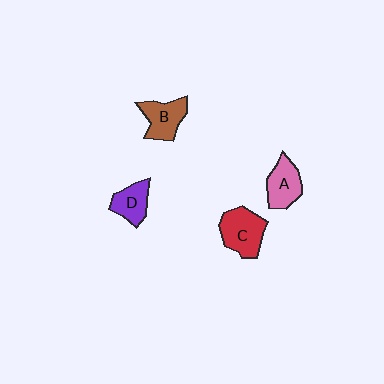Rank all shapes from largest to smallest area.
From largest to smallest: C (red), B (brown), A (pink), D (purple).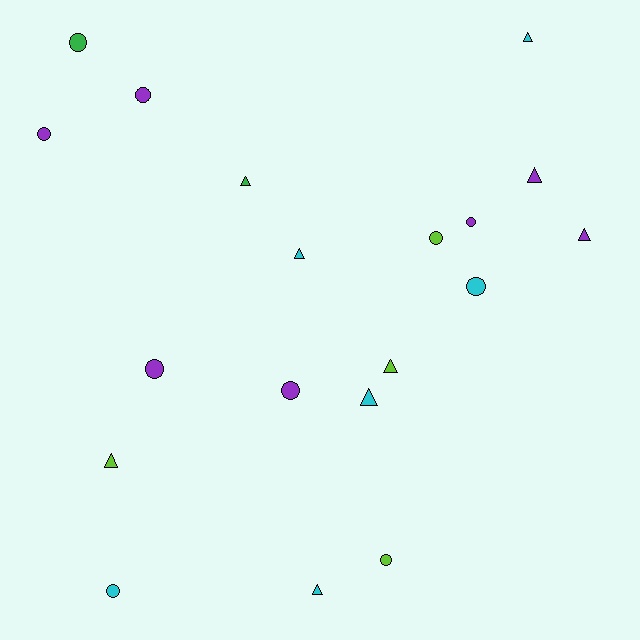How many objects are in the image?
There are 19 objects.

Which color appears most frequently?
Purple, with 7 objects.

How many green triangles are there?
There is 1 green triangle.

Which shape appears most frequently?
Circle, with 10 objects.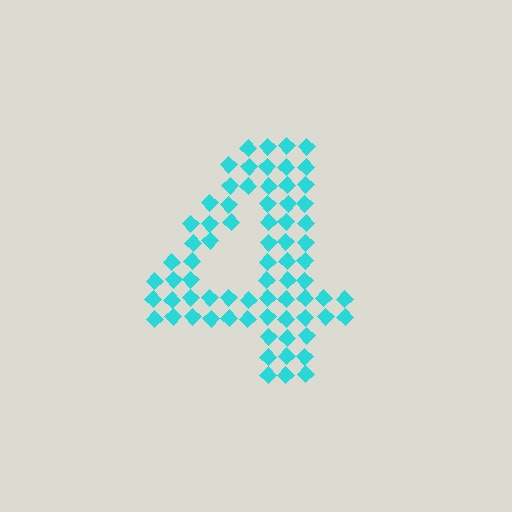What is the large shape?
The large shape is the digit 4.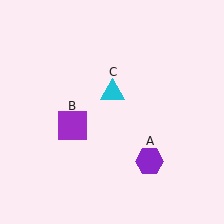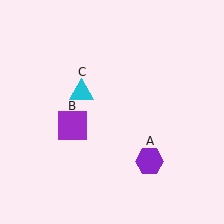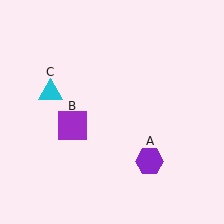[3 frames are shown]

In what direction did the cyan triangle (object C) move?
The cyan triangle (object C) moved left.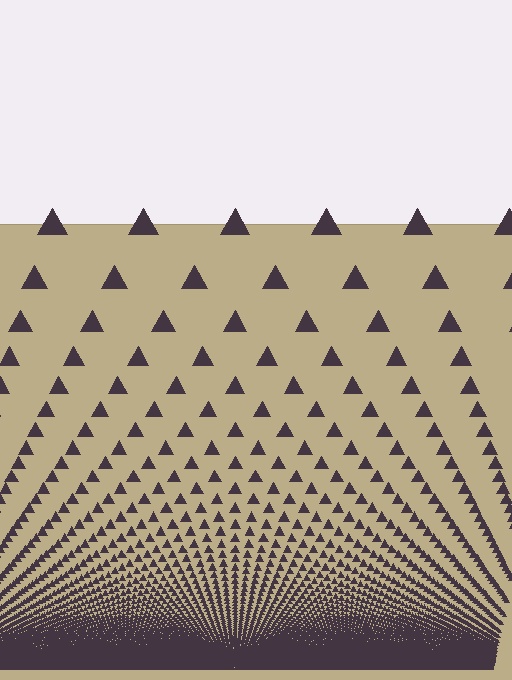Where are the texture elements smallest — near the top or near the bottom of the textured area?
Near the bottom.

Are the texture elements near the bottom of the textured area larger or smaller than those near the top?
Smaller. The gradient is inverted — elements near the bottom are smaller and denser.